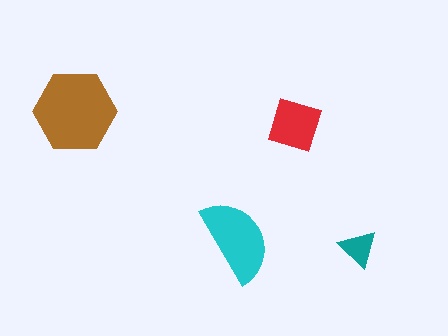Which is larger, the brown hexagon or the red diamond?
The brown hexagon.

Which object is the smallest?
The teal triangle.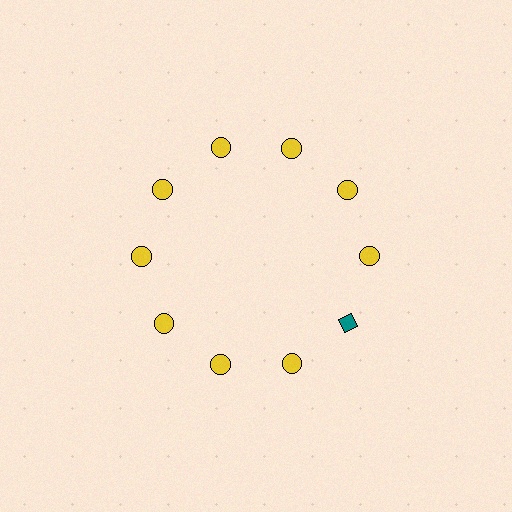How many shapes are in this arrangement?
There are 10 shapes arranged in a ring pattern.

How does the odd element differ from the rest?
It differs in both color (teal instead of yellow) and shape (diamond instead of circle).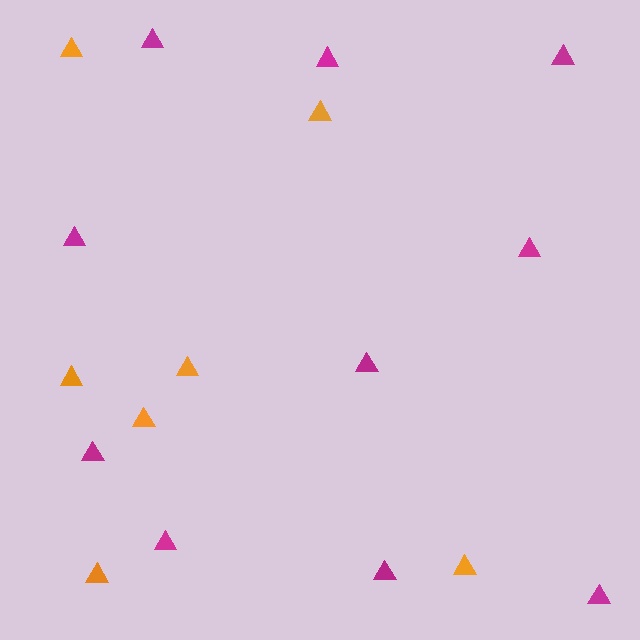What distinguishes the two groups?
There are 2 groups: one group of magenta triangles (10) and one group of orange triangles (7).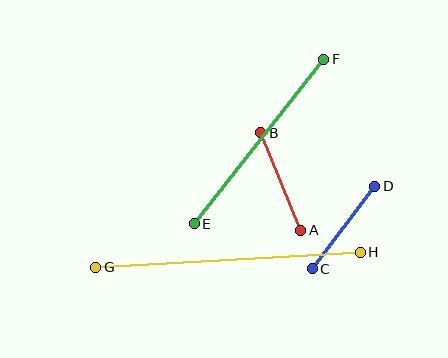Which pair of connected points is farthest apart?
Points G and H are farthest apart.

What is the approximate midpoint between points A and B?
The midpoint is at approximately (281, 181) pixels.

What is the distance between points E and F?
The distance is approximately 210 pixels.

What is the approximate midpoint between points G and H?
The midpoint is at approximately (228, 260) pixels.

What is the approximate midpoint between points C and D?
The midpoint is at approximately (343, 227) pixels.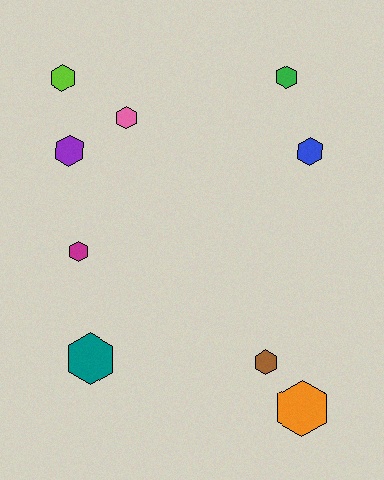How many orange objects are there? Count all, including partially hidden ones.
There is 1 orange object.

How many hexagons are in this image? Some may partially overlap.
There are 9 hexagons.